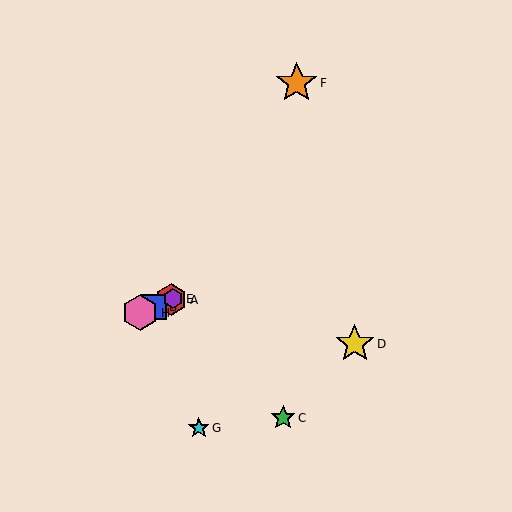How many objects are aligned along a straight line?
4 objects (A, B, E, H) are aligned along a straight line.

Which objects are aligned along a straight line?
Objects A, B, E, H are aligned along a straight line.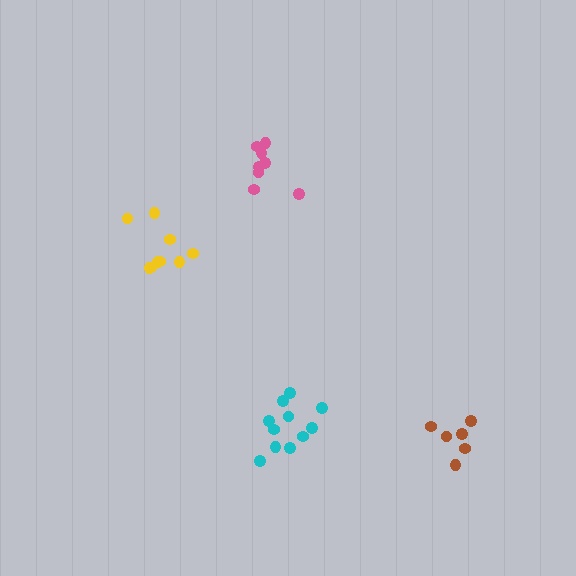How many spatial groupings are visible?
There are 4 spatial groupings.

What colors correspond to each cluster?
The clusters are colored: cyan, yellow, brown, pink.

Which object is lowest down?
The brown cluster is bottommost.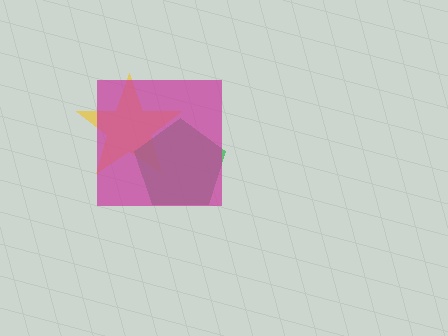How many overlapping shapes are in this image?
There are 3 overlapping shapes in the image.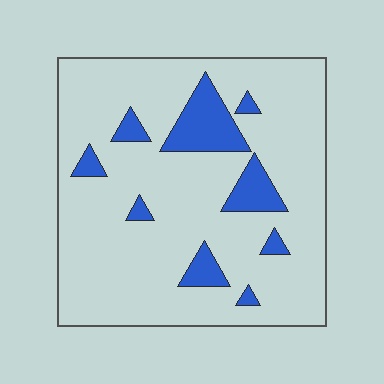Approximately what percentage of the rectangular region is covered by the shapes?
Approximately 15%.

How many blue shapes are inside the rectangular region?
9.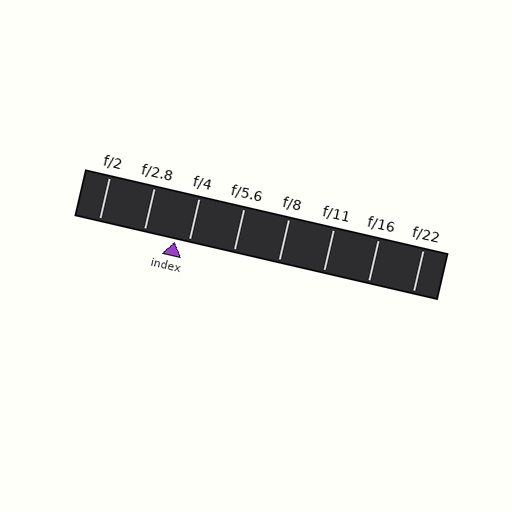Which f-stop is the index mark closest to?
The index mark is closest to f/4.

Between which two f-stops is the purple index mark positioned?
The index mark is between f/2.8 and f/4.